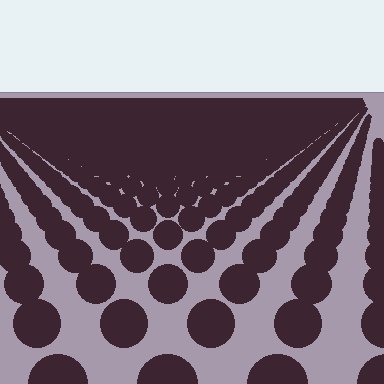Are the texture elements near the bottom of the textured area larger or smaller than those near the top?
Larger. Near the bottom, elements are closer to the viewer and appear at a bigger on-screen size.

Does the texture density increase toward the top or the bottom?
Density increases toward the top.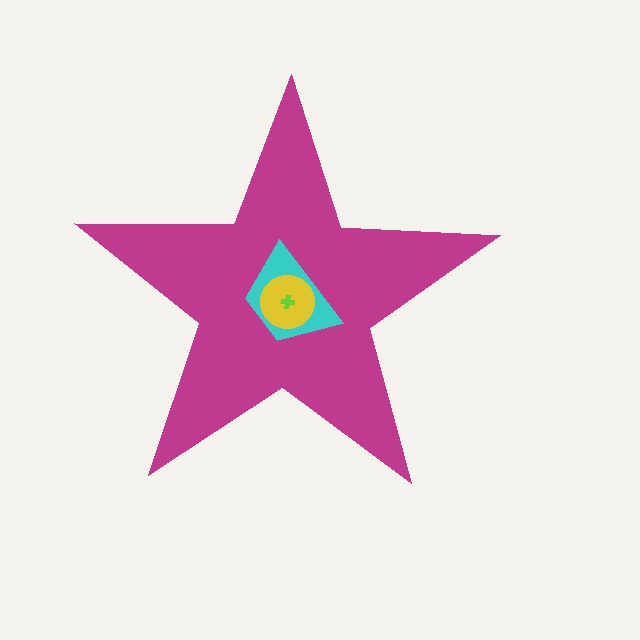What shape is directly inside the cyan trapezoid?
The yellow circle.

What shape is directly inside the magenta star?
The cyan trapezoid.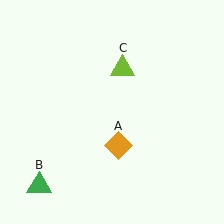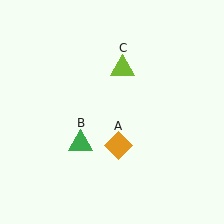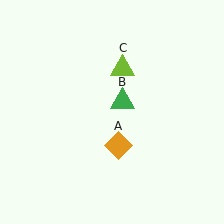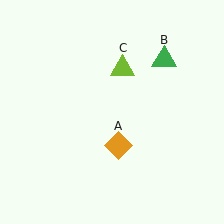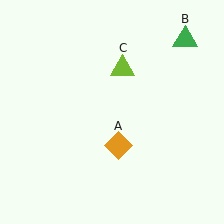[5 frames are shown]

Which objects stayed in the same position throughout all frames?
Orange diamond (object A) and lime triangle (object C) remained stationary.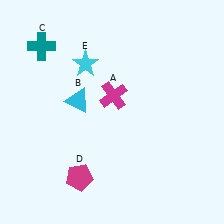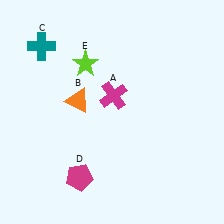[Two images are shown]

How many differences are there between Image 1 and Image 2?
There are 2 differences between the two images.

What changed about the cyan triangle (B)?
In Image 1, B is cyan. In Image 2, it changed to orange.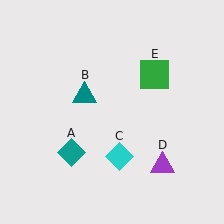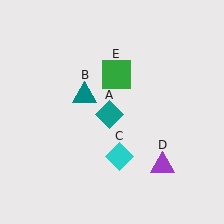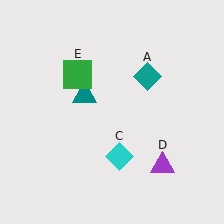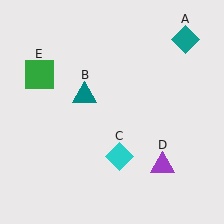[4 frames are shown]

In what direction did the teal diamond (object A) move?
The teal diamond (object A) moved up and to the right.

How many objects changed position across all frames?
2 objects changed position: teal diamond (object A), green square (object E).